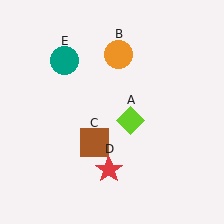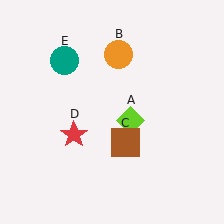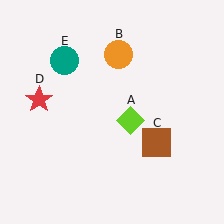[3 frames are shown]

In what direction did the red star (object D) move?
The red star (object D) moved up and to the left.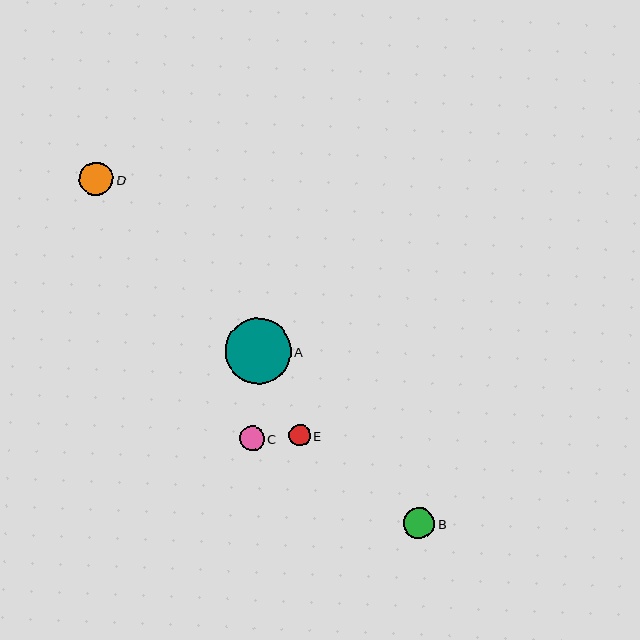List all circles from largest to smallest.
From largest to smallest: A, D, B, C, E.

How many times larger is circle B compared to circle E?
Circle B is approximately 1.4 times the size of circle E.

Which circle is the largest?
Circle A is the largest with a size of approximately 66 pixels.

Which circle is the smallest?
Circle E is the smallest with a size of approximately 21 pixels.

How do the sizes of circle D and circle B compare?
Circle D and circle B are approximately the same size.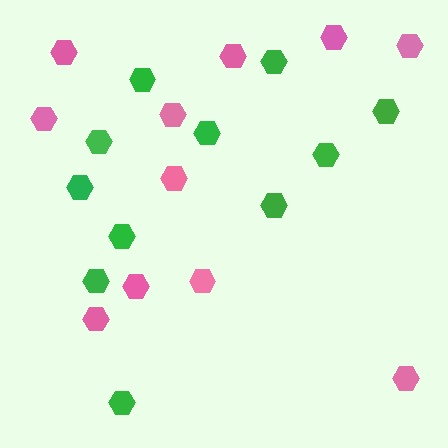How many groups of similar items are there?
There are 2 groups: one group of green hexagons (11) and one group of pink hexagons (11).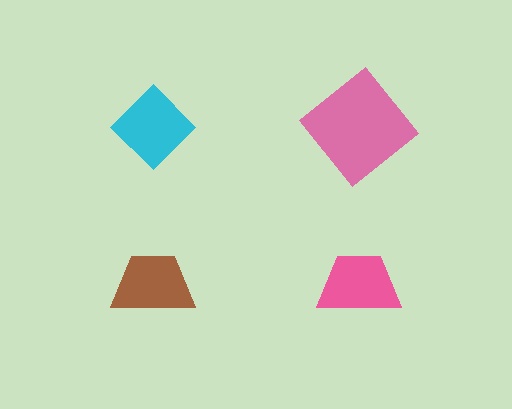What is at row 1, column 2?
A pink diamond.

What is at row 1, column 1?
A cyan diamond.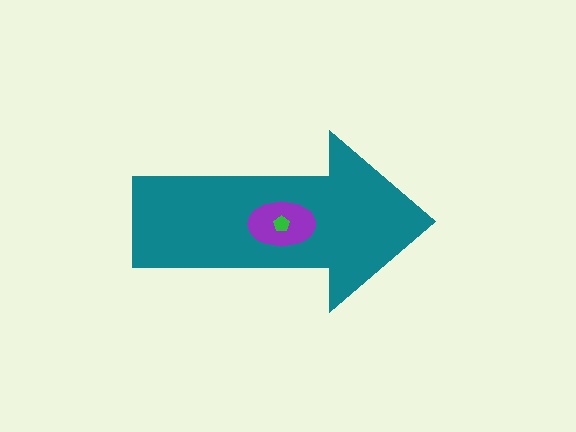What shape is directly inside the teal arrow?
The purple ellipse.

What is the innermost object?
The green pentagon.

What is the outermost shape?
The teal arrow.